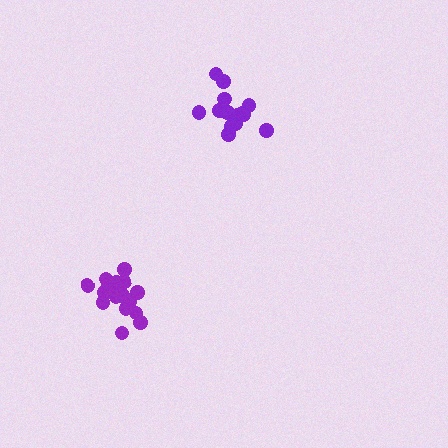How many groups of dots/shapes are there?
There are 2 groups.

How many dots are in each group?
Group 1: 14 dots, Group 2: 18 dots (32 total).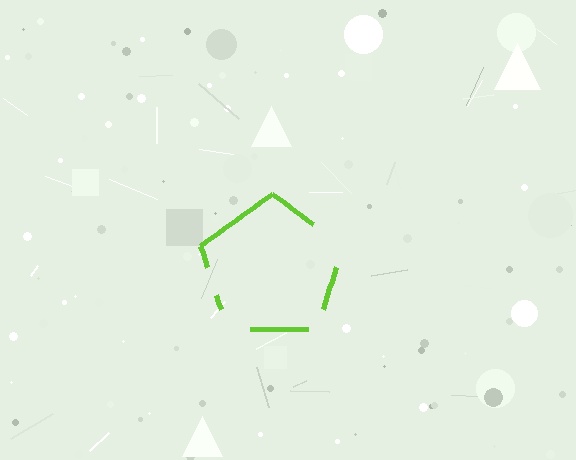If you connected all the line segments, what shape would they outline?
They would outline a pentagon.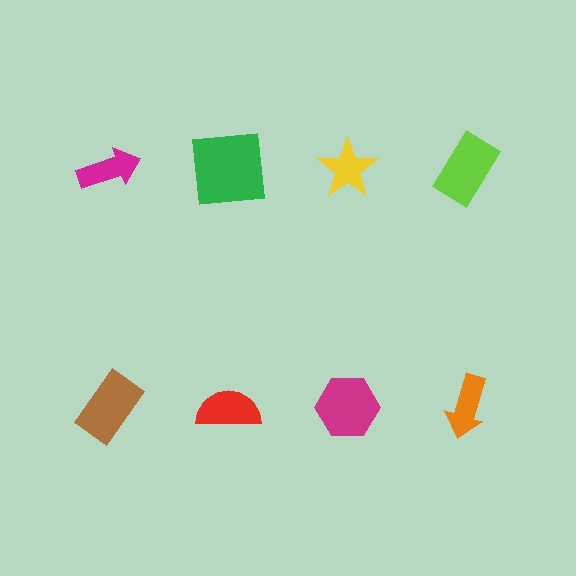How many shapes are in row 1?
4 shapes.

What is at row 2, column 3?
A magenta hexagon.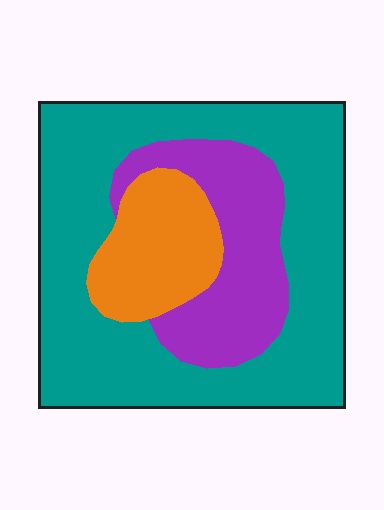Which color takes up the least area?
Orange, at roughly 15%.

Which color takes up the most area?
Teal, at roughly 60%.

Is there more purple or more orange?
Purple.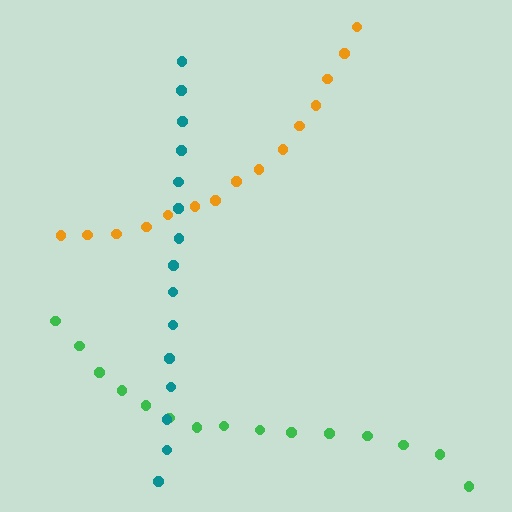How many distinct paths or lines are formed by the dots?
There are 3 distinct paths.